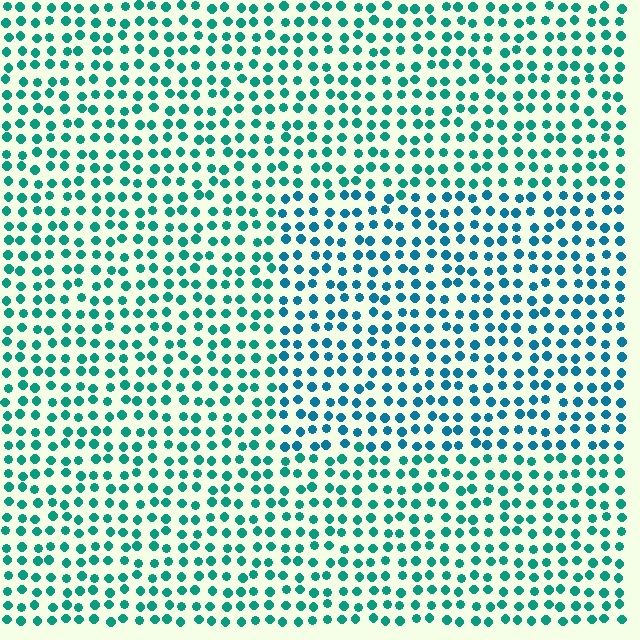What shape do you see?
I see a rectangle.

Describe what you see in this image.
The image is filled with small teal elements in a uniform arrangement. A rectangle-shaped region is visible where the elements are tinted to a slightly different hue, forming a subtle color boundary.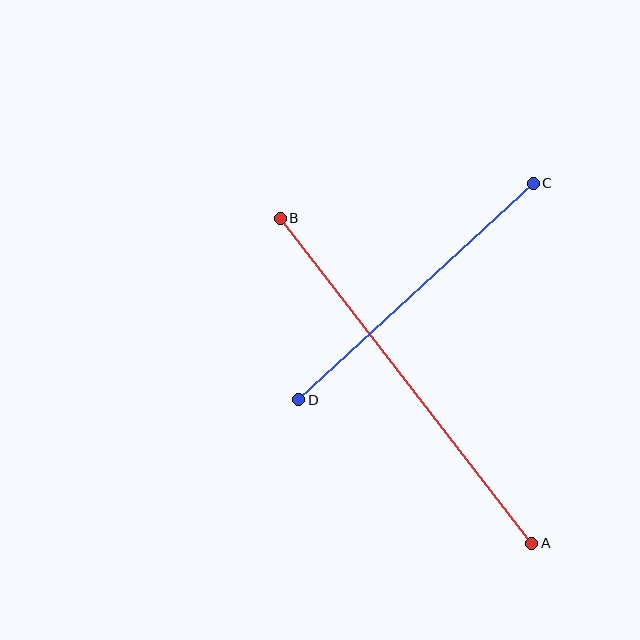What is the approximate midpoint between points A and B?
The midpoint is at approximately (406, 381) pixels.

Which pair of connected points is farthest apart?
Points A and B are farthest apart.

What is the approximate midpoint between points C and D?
The midpoint is at approximately (416, 291) pixels.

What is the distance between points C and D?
The distance is approximately 319 pixels.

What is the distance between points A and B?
The distance is approximately 411 pixels.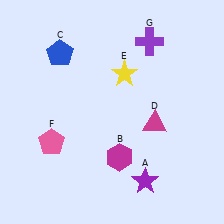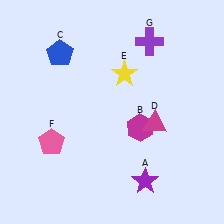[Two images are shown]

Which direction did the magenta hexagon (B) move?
The magenta hexagon (B) moved up.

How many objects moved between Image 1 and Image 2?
1 object moved between the two images.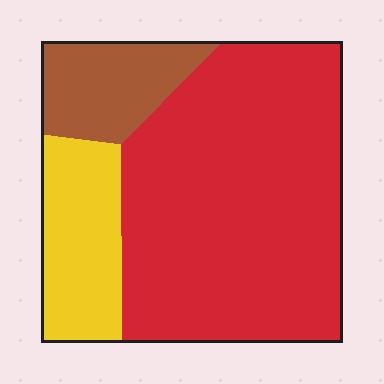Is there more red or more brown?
Red.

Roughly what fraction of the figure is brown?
Brown covers roughly 15% of the figure.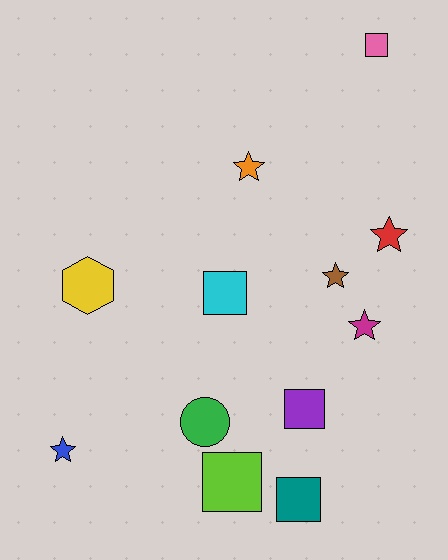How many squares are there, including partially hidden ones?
There are 5 squares.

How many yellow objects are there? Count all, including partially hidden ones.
There is 1 yellow object.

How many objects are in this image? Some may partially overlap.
There are 12 objects.